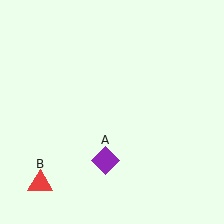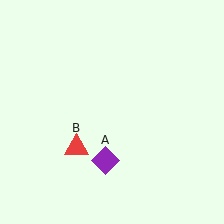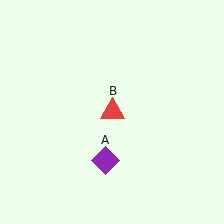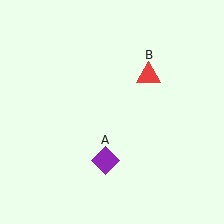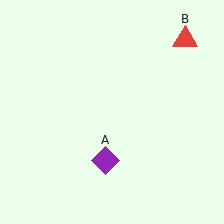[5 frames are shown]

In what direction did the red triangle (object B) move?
The red triangle (object B) moved up and to the right.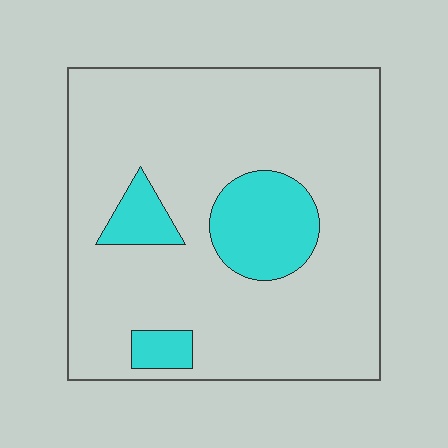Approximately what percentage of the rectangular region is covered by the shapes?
Approximately 15%.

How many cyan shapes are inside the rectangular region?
3.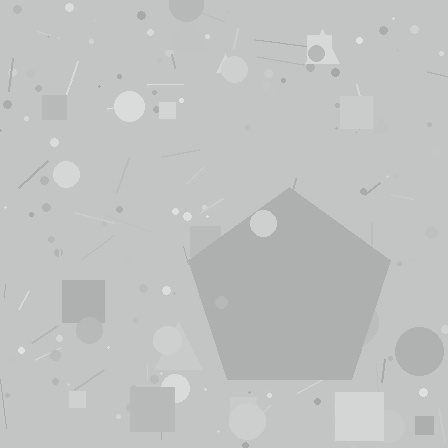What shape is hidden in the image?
A pentagon is hidden in the image.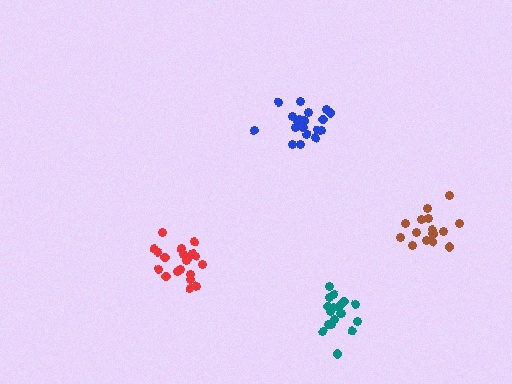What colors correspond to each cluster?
The clusters are colored: blue, red, brown, teal.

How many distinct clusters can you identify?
There are 4 distinct clusters.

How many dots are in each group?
Group 1: 20 dots, Group 2: 20 dots, Group 3: 16 dots, Group 4: 20 dots (76 total).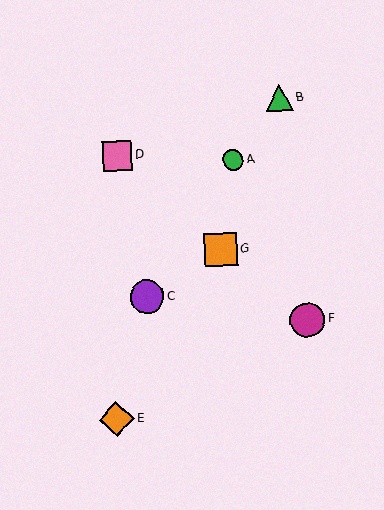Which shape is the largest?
The orange diamond (labeled E) is the largest.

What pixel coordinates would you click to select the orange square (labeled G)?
Click at (221, 250) to select the orange square G.